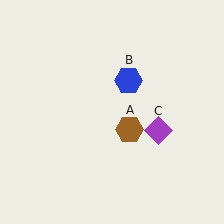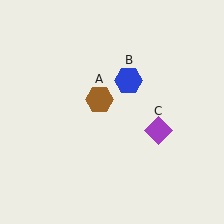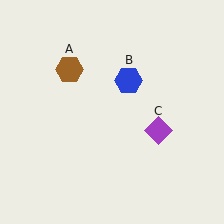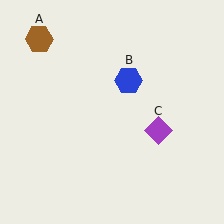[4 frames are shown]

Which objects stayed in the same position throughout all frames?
Blue hexagon (object B) and purple diamond (object C) remained stationary.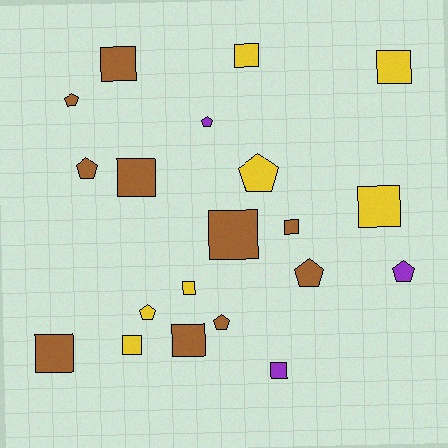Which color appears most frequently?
Brown, with 10 objects.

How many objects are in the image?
There are 20 objects.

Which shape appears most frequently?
Square, with 12 objects.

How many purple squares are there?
There is 1 purple square.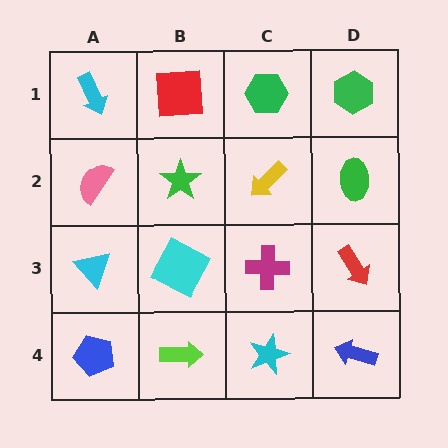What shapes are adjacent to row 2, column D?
A green hexagon (row 1, column D), a red arrow (row 3, column D), a yellow arrow (row 2, column C).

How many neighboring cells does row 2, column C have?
4.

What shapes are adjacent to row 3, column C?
A yellow arrow (row 2, column C), a cyan star (row 4, column C), a cyan square (row 3, column B), a red arrow (row 3, column D).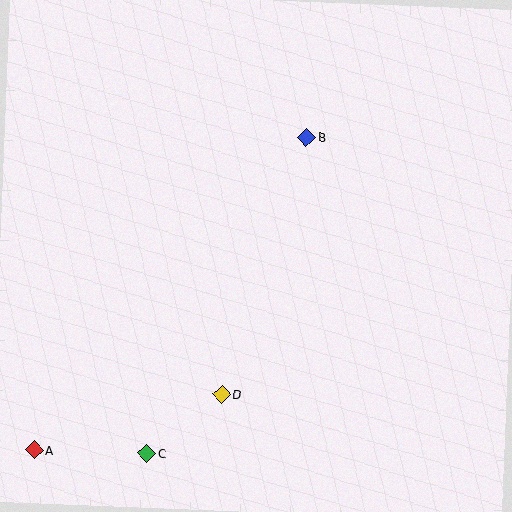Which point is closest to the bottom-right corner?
Point D is closest to the bottom-right corner.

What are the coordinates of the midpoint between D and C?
The midpoint between D and C is at (184, 424).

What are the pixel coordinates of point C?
Point C is at (147, 453).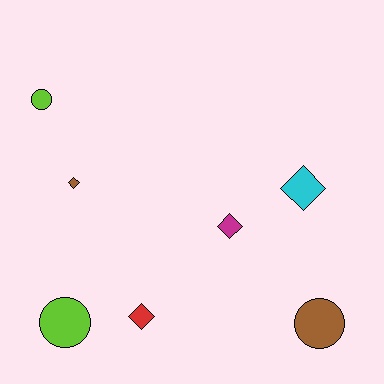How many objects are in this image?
There are 7 objects.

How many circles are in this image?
There are 3 circles.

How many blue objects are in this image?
There are no blue objects.